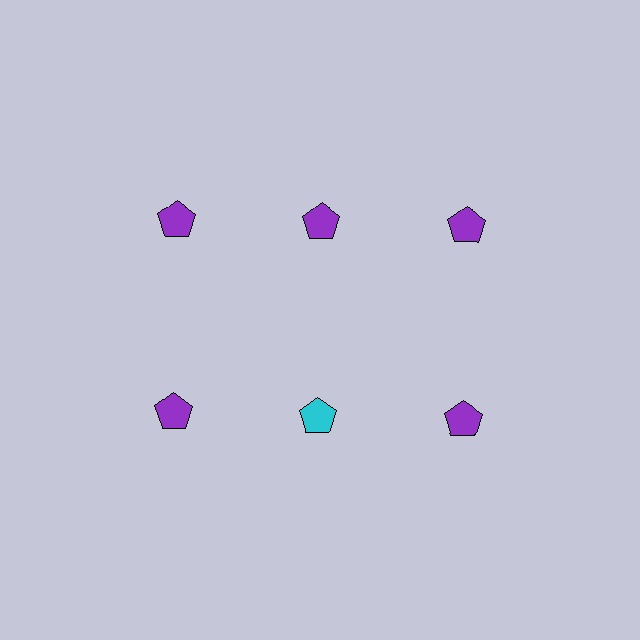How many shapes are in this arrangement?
There are 6 shapes arranged in a grid pattern.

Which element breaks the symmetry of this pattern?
The cyan pentagon in the second row, second from left column breaks the symmetry. All other shapes are purple pentagons.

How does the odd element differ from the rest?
It has a different color: cyan instead of purple.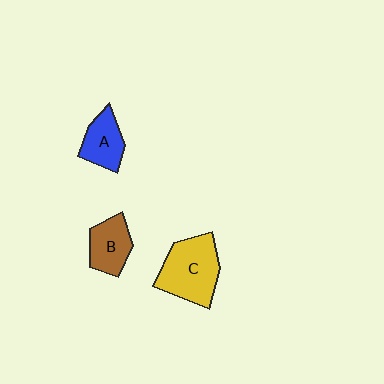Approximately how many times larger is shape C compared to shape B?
Approximately 1.6 times.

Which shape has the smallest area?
Shape A (blue).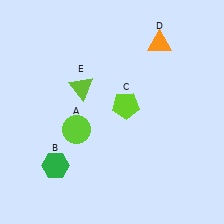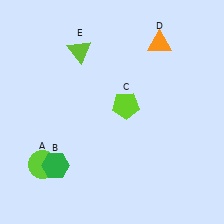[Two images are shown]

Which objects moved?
The objects that moved are: the lime circle (A), the lime triangle (E).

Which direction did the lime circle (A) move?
The lime circle (A) moved down.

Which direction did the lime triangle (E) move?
The lime triangle (E) moved up.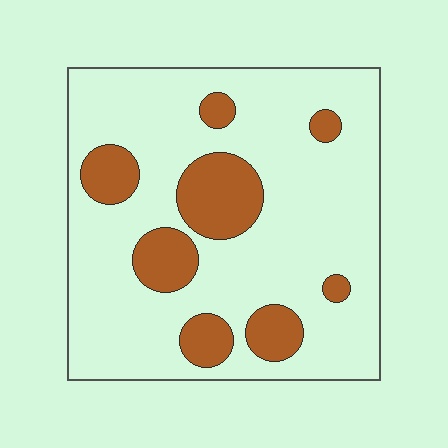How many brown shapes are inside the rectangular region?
8.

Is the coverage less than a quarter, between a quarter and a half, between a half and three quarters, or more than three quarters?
Less than a quarter.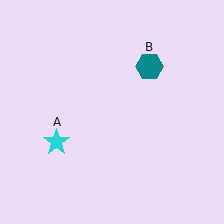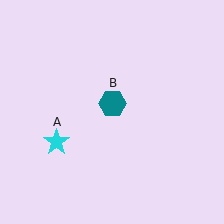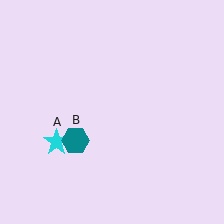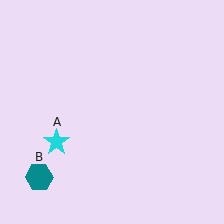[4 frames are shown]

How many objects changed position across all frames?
1 object changed position: teal hexagon (object B).